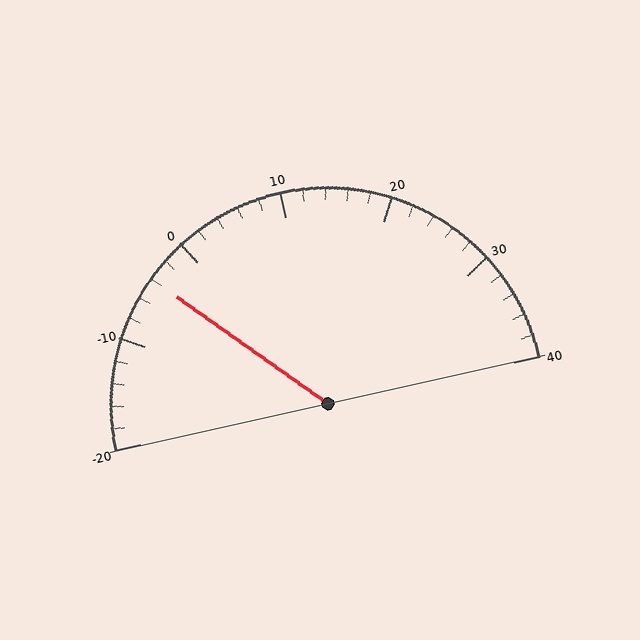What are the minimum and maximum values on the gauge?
The gauge ranges from -20 to 40.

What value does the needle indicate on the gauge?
The needle indicates approximately -4.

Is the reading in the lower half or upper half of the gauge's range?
The reading is in the lower half of the range (-20 to 40).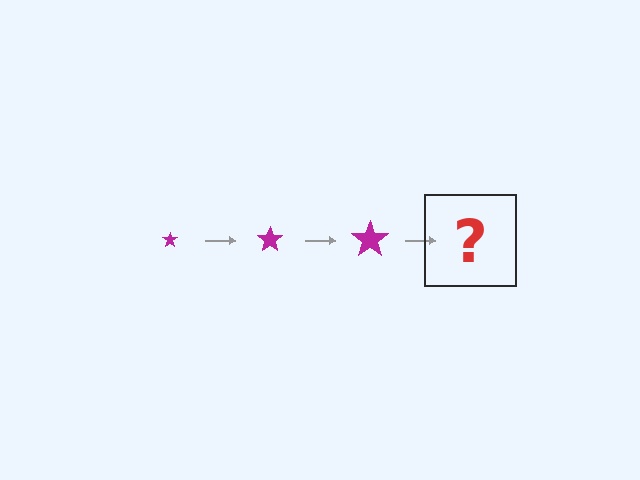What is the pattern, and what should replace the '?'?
The pattern is that the star gets progressively larger each step. The '?' should be a magenta star, larger than the previous one.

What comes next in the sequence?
The next element should be a magenta star, larger than the previous one.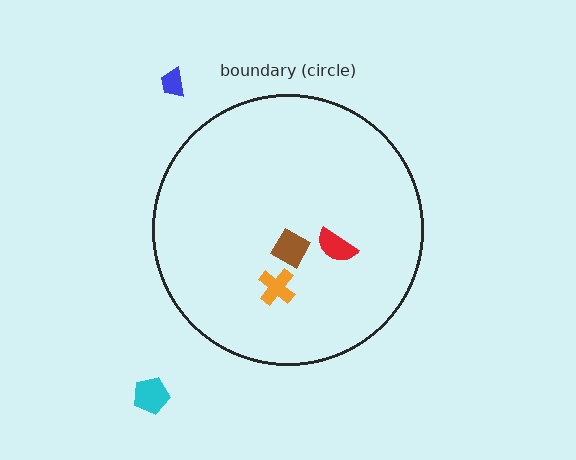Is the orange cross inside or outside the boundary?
Inside.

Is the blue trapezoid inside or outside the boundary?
Outside.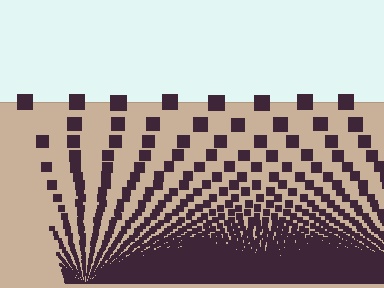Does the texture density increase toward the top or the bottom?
Density increases toward the bottom.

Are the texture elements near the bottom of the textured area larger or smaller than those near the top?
Smaller. The gradient is inverted — elements near the bottom are smaller and denser.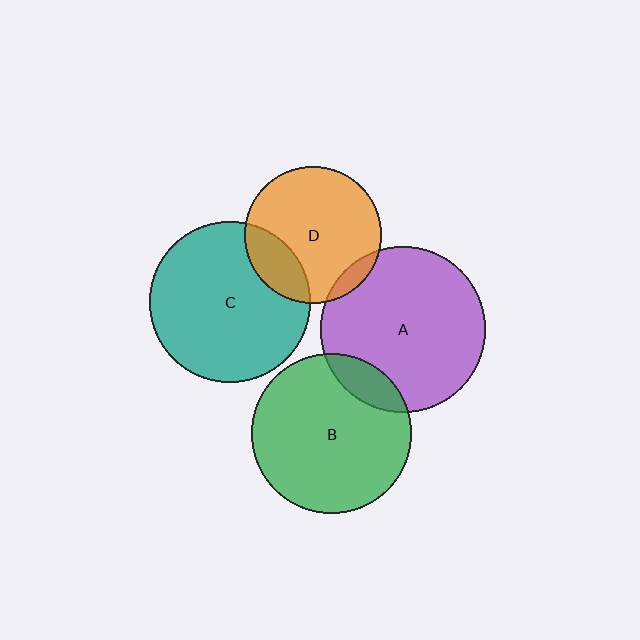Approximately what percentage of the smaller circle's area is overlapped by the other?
Approximately 20%.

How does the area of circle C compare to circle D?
Approximately 1.4 times.